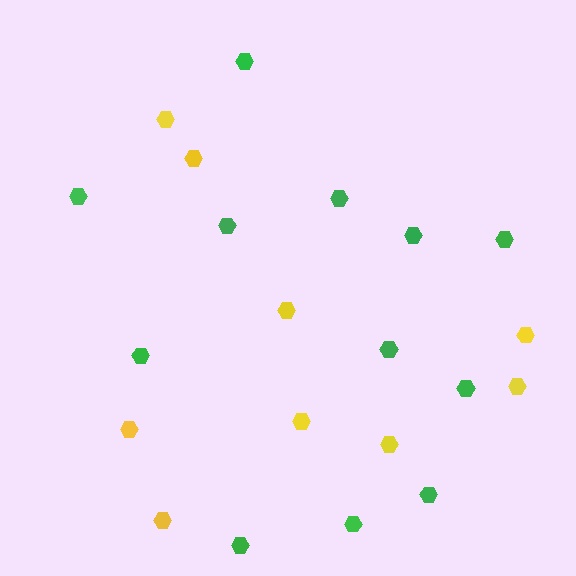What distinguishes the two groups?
There are 2 groups: one group of green hexagons (12) and one group of yellow hexagons (9).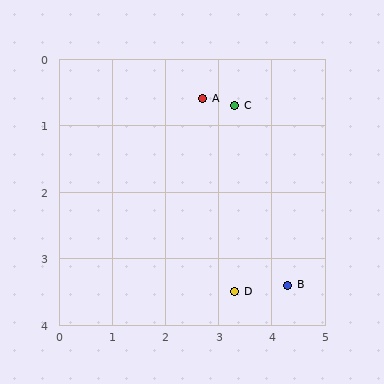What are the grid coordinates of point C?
Point C is at approximately (3.3, 0.7).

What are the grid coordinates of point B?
Point B is at approximately (4.3, 3.4).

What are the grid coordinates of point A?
Point A is at approximately (2.7, 0.6).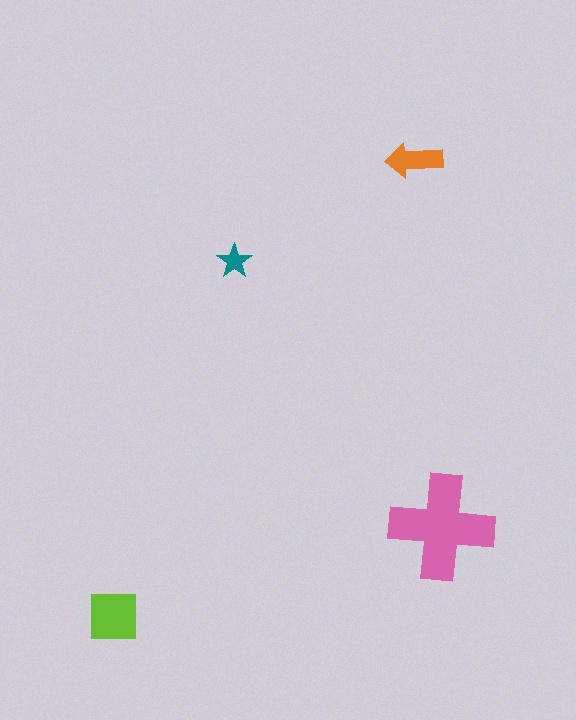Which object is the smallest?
The teal star.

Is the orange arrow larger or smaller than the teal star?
Larger.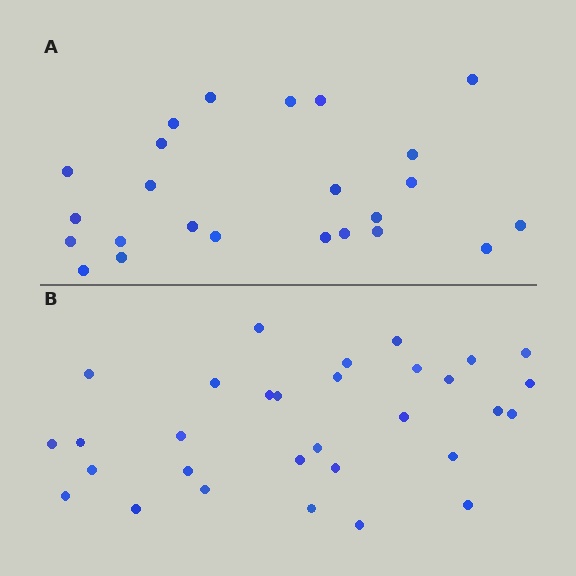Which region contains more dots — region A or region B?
Region B (the bottom region) has more dots.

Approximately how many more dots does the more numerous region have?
Region B has roughly 8 or so more dots than region A.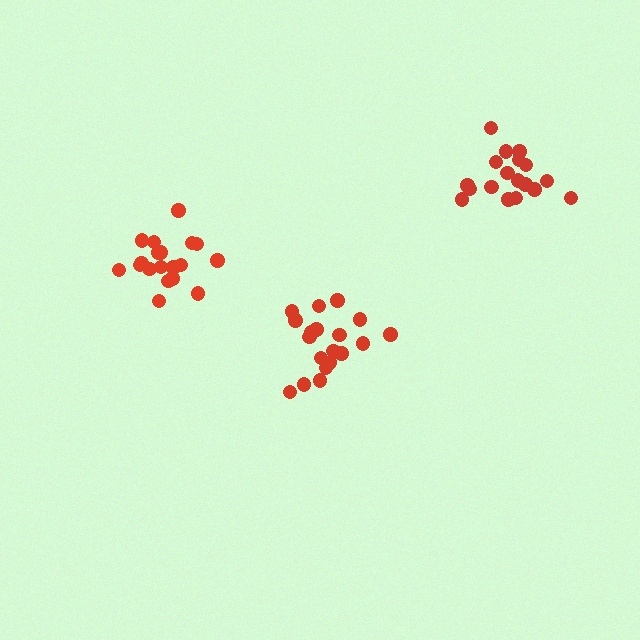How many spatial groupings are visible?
There are 3 spatial groupings.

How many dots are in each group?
Group 1: 19 dots, Group 2: 19 dots, Group 3: 18 dots (56 total).